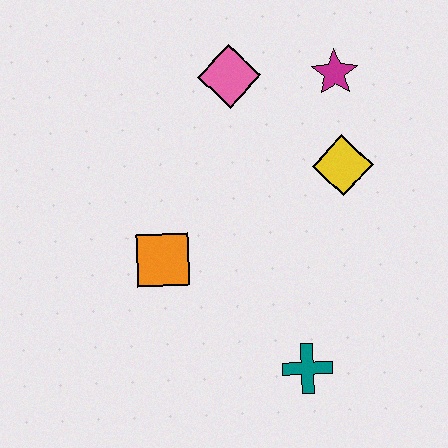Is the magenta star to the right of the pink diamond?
Yes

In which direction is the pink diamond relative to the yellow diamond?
The pink diamond is to the left of the yellow diamond.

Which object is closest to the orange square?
The teal cross is closest to the orange square.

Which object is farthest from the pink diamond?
The teal cross is farthest from the pink diamond.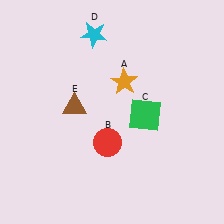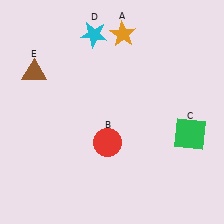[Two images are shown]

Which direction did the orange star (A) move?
The orange star (A) moved up.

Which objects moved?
The objects that moved are: the orange star (A), the green square (C), the brown triangle (E).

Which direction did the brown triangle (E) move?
The brown triangle (E) moved left.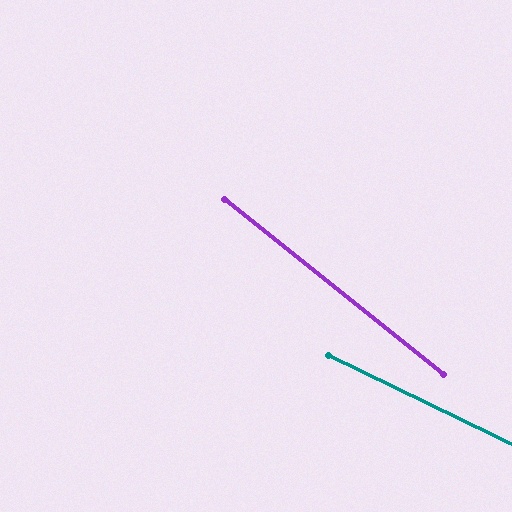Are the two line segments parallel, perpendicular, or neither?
Neither parallel nor perpendicular — they differ by about 13°.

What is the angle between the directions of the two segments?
Approximately 13 degrees.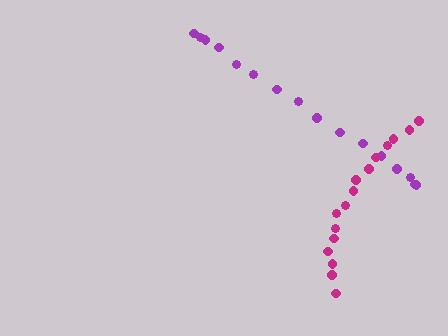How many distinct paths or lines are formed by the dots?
There are 2 distinct paths.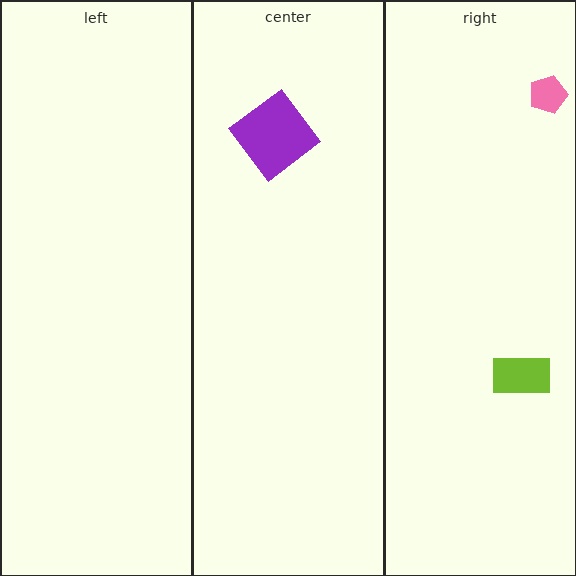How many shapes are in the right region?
2.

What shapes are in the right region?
The pink pentagon, the lime rectangle.